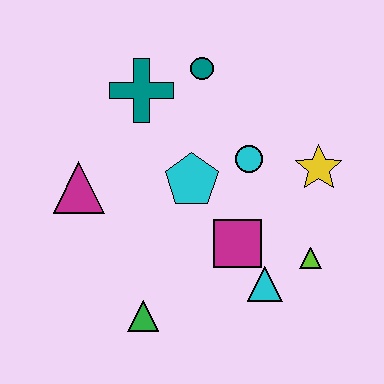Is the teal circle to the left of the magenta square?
Yes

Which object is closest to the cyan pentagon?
The cyan circle is closest to the cyan pentagon.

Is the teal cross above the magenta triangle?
Yes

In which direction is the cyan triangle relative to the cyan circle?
The cyan triangle is below the cyan circle.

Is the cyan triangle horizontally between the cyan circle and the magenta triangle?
No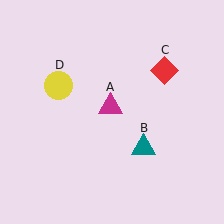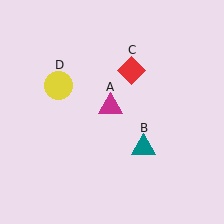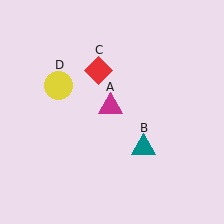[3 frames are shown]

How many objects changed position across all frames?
1 object changed position: red diamond (object C).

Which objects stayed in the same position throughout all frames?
Magenta triangle (object A) and teal triangle (object B) and yellow circle (object D) remained stationary.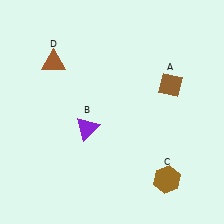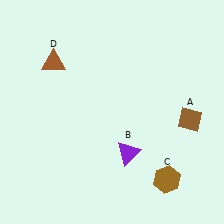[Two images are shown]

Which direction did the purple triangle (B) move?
The purple triangle (B) moved right.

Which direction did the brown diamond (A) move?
The brown diamond (A) moved down.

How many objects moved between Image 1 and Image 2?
2 objects moved between the two images.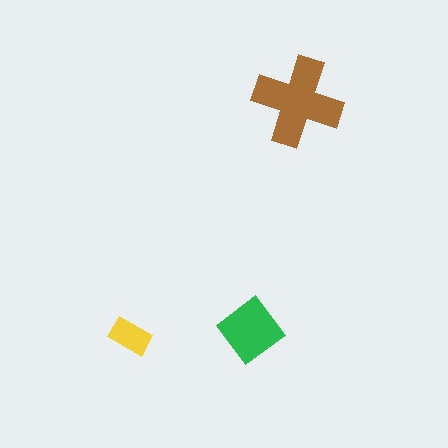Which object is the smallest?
The yellow rectangle.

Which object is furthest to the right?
The brown cross is rightmost.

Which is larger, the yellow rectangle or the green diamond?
The green diamond.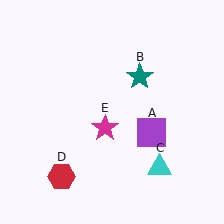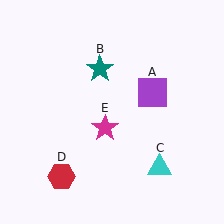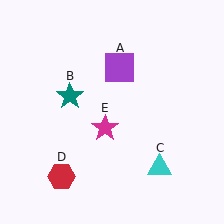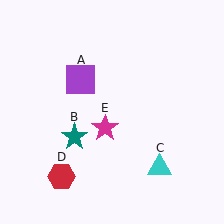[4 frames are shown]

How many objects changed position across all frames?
2 objects changed position: purple square (object A), teal star (object B).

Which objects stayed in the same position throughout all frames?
Cyan triangle (object C) and red hexagon (object D) and magenta star (object E) remained stationary.